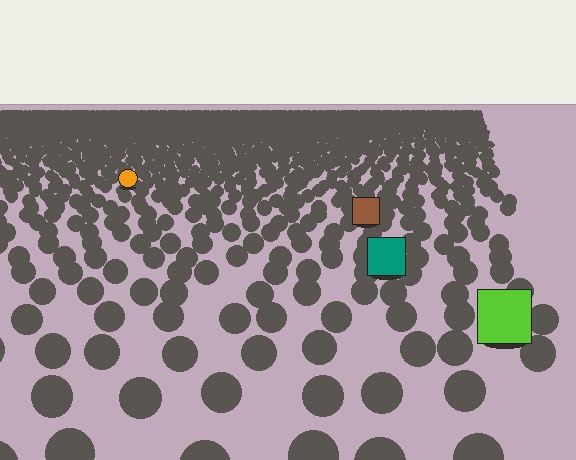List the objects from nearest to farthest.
From nearest to farthest: the lime square, the teal square, the brown square, the orange circle.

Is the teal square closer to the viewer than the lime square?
No. The lime square is closer — you can tell from the texture gradient: the ground texture is coarser near it.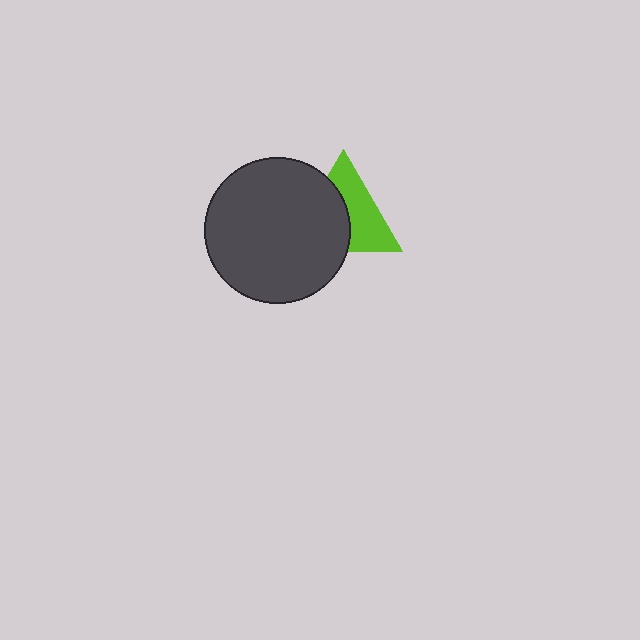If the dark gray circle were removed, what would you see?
You would see the complete lime triangle.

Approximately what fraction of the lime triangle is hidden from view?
Roughly 49% of the lime triangle is hidden behind the dark gray circle.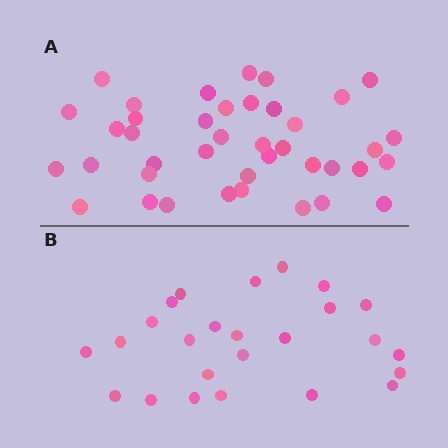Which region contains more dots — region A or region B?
Region A (the top region) has more dots.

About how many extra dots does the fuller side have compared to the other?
Region A has approximately 15 more dots than region B.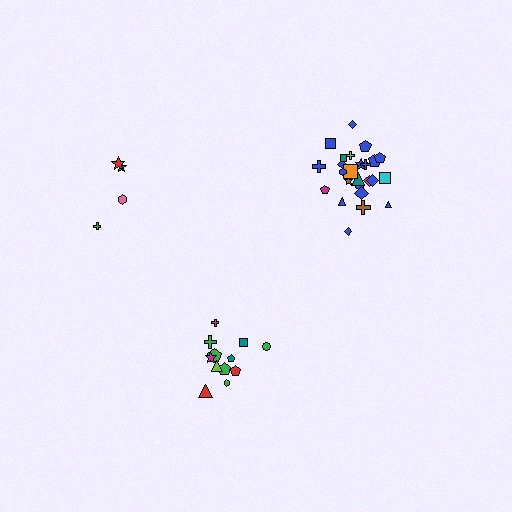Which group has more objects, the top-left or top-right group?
The top-right group.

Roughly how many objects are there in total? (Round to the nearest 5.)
Roughly 40 objects in total.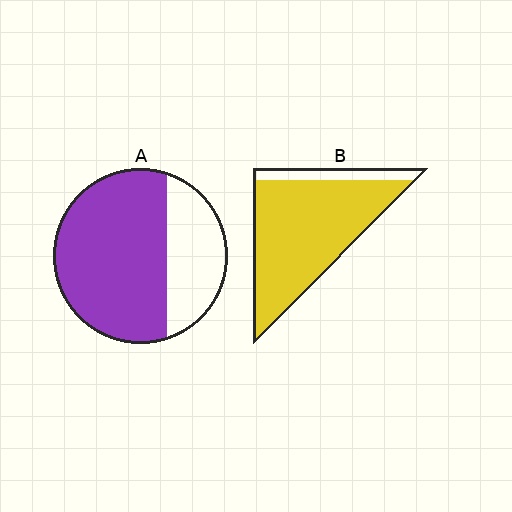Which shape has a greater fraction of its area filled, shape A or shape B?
Shape B.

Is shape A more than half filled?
Yes.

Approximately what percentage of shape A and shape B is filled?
A is approximately 70% and B is approximately 85%.